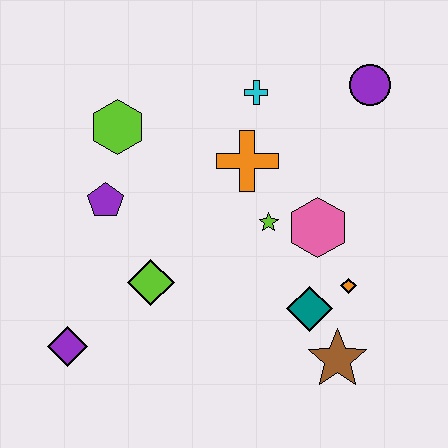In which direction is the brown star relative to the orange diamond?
The brown star is below the orange diamond.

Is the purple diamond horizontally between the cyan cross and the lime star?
No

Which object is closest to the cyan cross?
The orange cross is closest to the cyan cross.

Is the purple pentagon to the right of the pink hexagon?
No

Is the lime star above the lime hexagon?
No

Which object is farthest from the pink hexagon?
The purple diamond is farthest from the pink hexagon.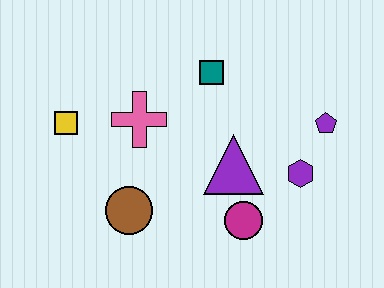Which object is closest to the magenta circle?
The purple triangle is closest to the magenta circle.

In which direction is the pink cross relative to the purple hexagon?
The pink cross is to the left of the purple hexagon.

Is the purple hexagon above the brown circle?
Yes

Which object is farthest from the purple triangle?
The yellow square is farthest from the purple triangle.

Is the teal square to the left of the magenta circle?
Yes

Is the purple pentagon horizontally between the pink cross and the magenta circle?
No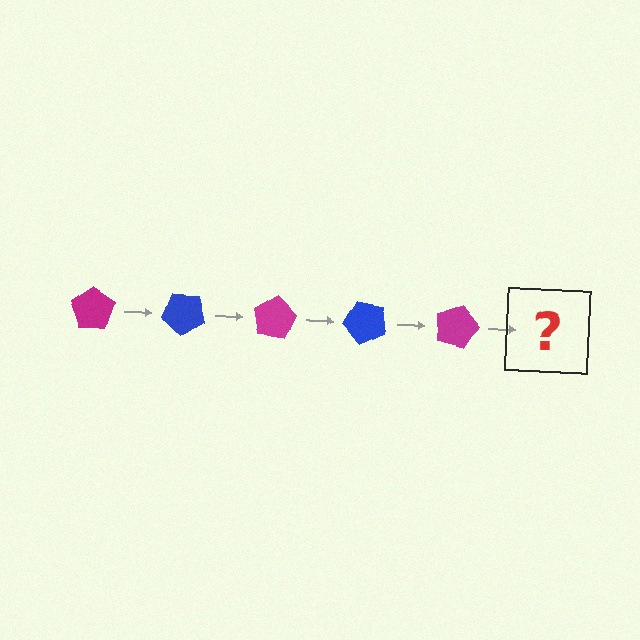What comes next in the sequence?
The next element should be a blue pentagon, rotated 200 degrees from the start.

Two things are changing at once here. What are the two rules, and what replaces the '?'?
The two rules are that it rotates 40 degrees each step and the color cycles through magenta and blue. The '?' should be a blue pentagon, rotated 200 degrees from the start.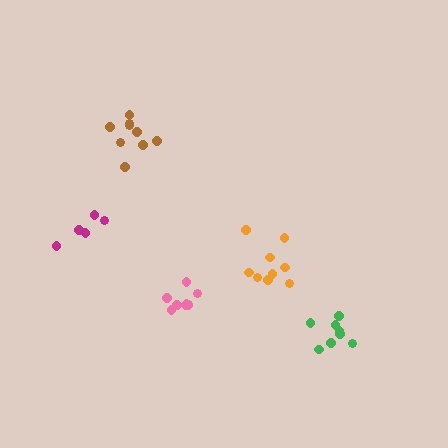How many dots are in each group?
Group 1: 9 dots, Group 2: 5 dots, Group 3: 9 dots, Group 4: 9 dots, Group 5: 8 dots (40 total).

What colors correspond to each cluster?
The clusters are colored: orange, magenta, pink, brown, green.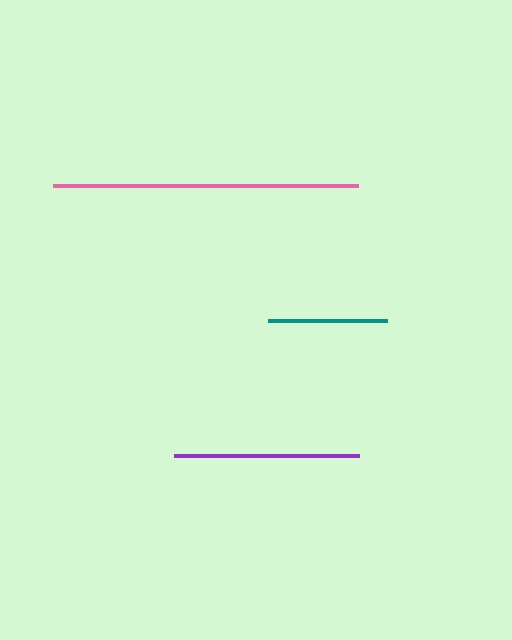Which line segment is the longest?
The pink line is the longest at approximately 305 pixels.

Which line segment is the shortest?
The teal line is the shortest at approximately 119 pixels.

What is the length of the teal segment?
The teal segment is approximately 119 pixels long.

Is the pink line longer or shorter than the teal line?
The pink line is longer than the teal line.